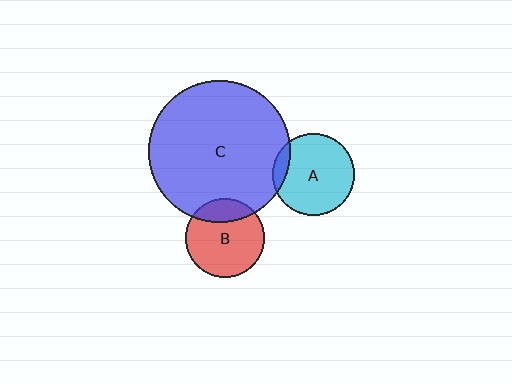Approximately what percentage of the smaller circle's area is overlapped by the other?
Approximately 20%.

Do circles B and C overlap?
Yes.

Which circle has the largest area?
Circle C (blue).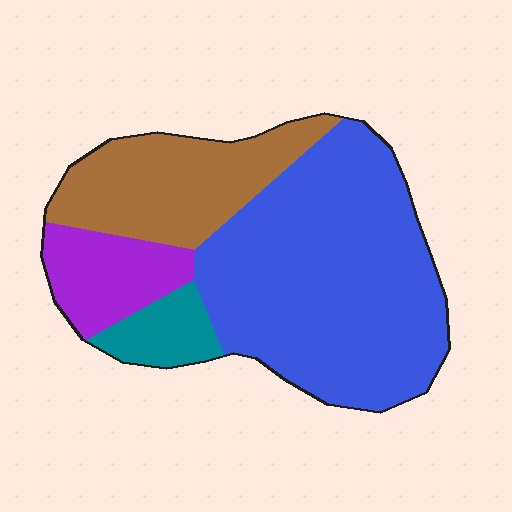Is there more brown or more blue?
Blue.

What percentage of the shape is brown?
Brown takes up about one quarter (1/4) of the shape.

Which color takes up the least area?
Teal, at roughly 10%.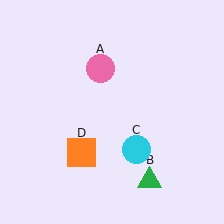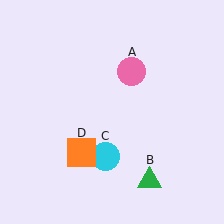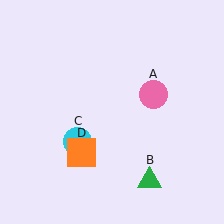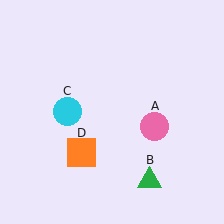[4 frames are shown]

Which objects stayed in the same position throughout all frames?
Green triangle (object B) and orange square (object D) remained stationary.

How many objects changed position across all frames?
2 objects changed position: pink circle (object A), cyan circle (object C).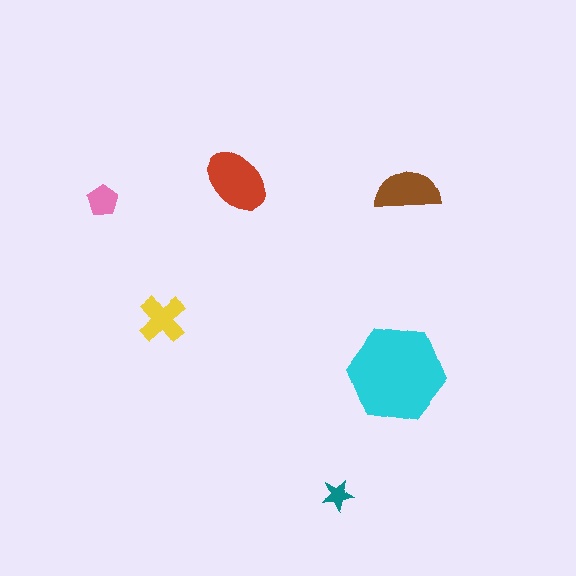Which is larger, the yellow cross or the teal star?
The yellow cross.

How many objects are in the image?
There are 6 objects in the image.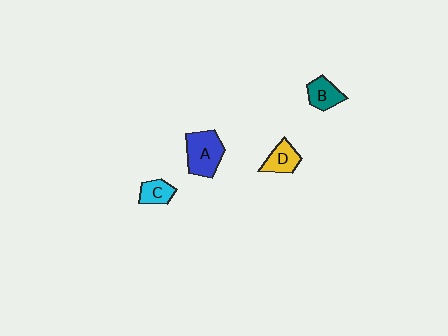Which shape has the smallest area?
Shape C (cyan).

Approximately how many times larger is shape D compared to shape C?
Approximately 1.2 times.